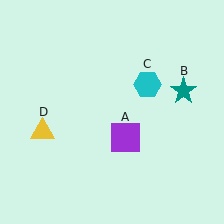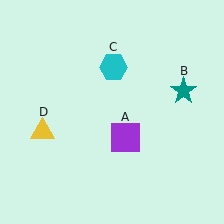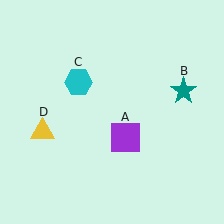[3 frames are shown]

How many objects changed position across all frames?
1 object changed position: cyan hexagon (object C).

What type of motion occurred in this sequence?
The cyan hexagon (object C) rotated counterclockwise around the center of the scene.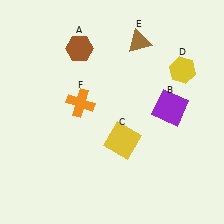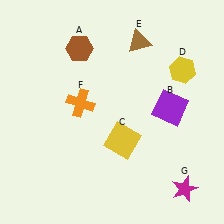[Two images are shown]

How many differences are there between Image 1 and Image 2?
There is 1 difference between the two images.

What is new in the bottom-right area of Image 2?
A magenta star (G) was added in the bottom-right area of Image 2.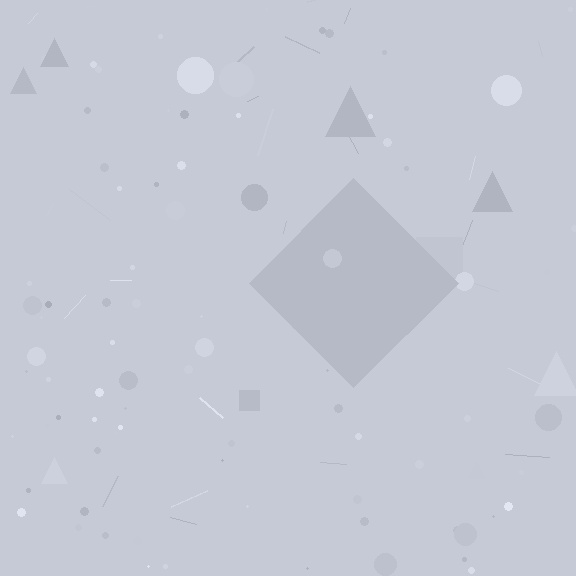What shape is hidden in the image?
A diamond is hidden in the image.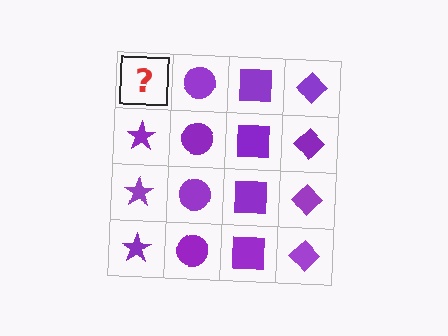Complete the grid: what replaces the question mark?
The question mark should be replaced with a purple star.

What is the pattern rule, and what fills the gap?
The rule is that each column has a consistent shape. The gap should be filled with a purple star.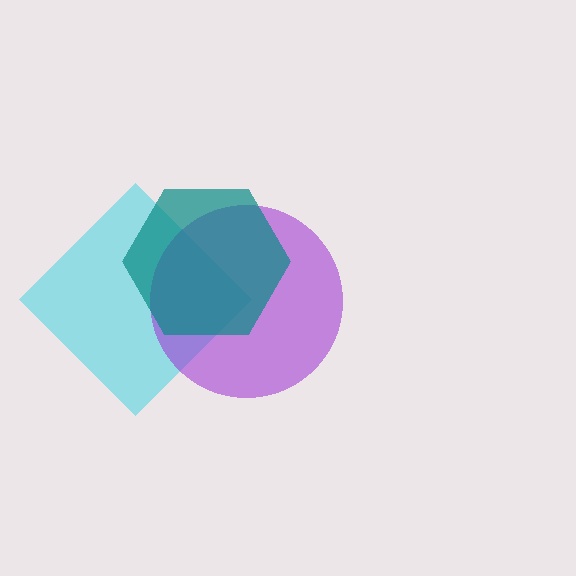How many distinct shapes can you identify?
There are 3 distinct shapes: a cyan diamond, a purple circle, a teal hexagon.